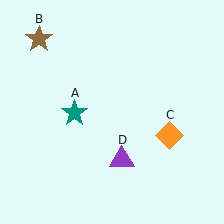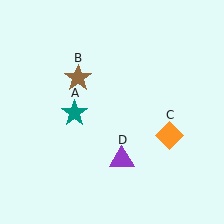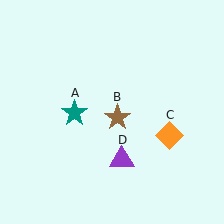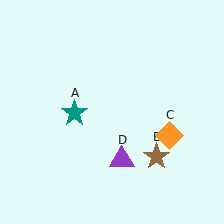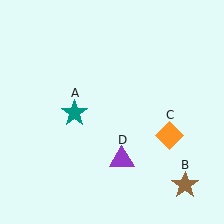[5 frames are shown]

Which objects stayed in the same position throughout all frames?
Teal star (object A) and orange diamond (object C) and purple triangle (object D) remained stationary.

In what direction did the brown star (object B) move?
The brown star (object B) moved down and to the right.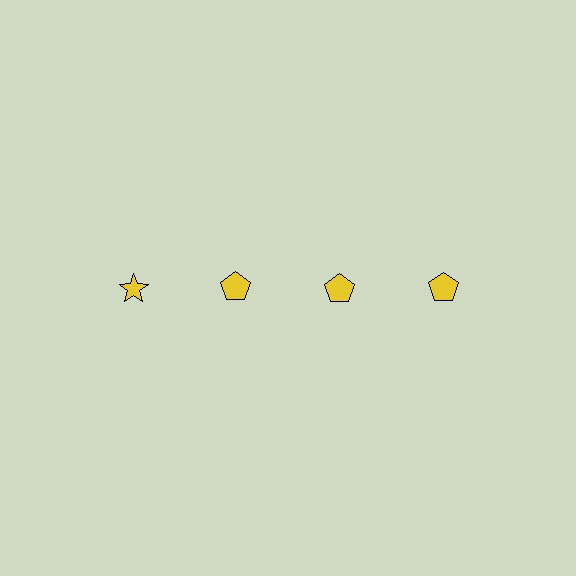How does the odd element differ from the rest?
It has a different shape: star instead of pentagon.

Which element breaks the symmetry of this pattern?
The yellow star in the top row, leftmost column breaks the symmetry. All other shapes are yellow pentagons.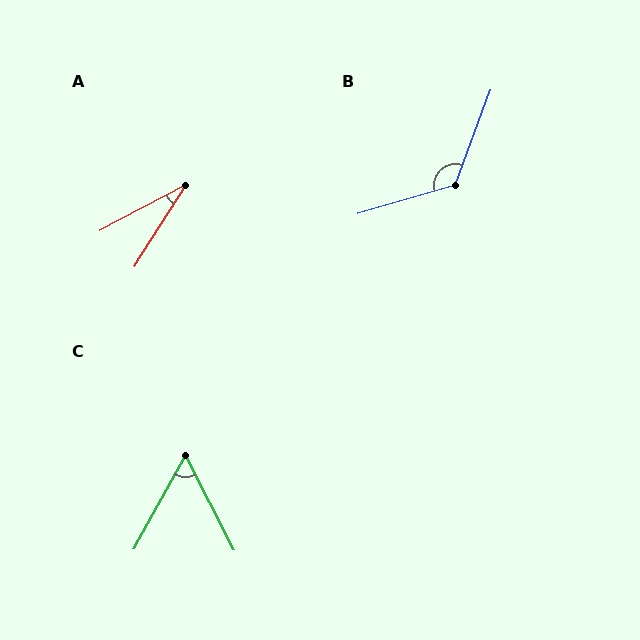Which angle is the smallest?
A, at approximately 30 degrees.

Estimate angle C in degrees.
Approximately 56 degrees.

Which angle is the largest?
B, at approximately 127 degrees.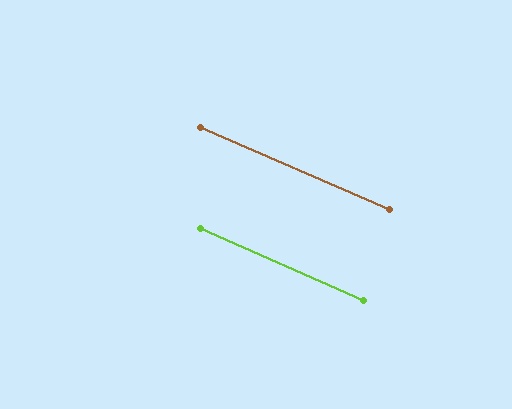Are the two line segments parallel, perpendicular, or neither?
Parallel — their directions differ by only 0.5°.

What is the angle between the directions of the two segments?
Approximately 0 degrees.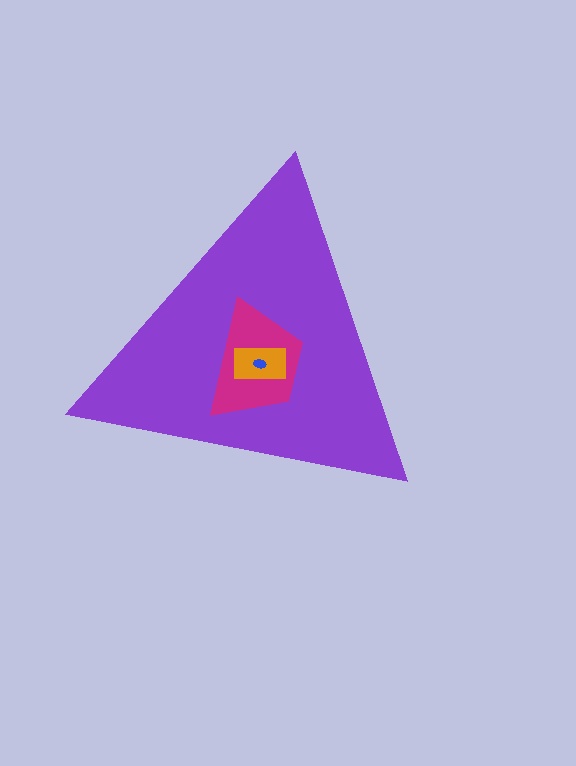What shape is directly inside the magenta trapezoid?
The orange rectangle.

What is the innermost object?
The blue ellipse.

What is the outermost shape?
The purple triangle.